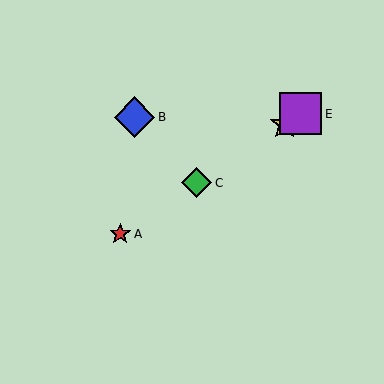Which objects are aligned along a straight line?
Objects A, C, D, E are aligned along a straight line.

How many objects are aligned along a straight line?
4 objects (A, C, D, E) are aligned along a straight line.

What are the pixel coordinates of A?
Object A is at (120, 234).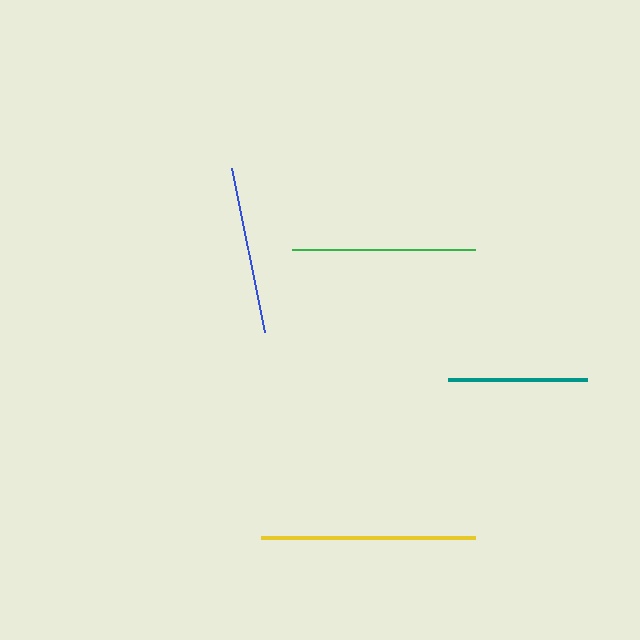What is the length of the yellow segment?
The yellow segment is approximately 214 pixels long.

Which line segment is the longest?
The yellow line is the longest at approximately 214 pixels.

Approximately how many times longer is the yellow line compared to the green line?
The yellow line is approximately 1.2 times the length of the green line.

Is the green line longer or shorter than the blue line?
The green line is longer than the blue line.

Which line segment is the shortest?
The teal line is the shortest at approximately 139 pixels.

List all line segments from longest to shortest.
From longest to shortest: yellow, green, blue, teal.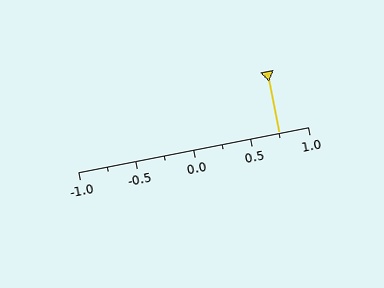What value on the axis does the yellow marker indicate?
The marker indicates approximately 0.75.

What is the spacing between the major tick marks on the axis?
The major ticks are spaced 0.5 apart.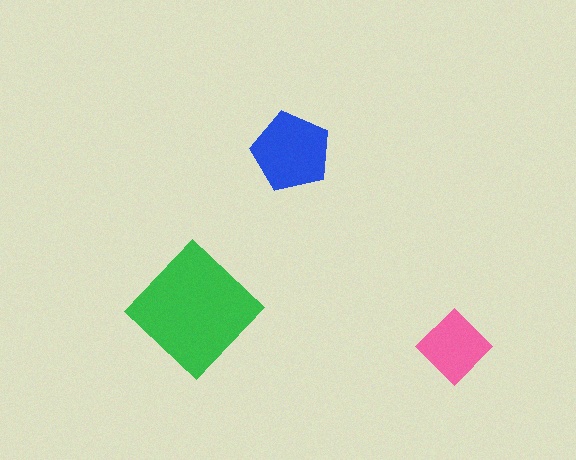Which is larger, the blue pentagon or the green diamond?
The green diamond.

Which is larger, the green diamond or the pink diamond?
The green diamond.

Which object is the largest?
The green diamond.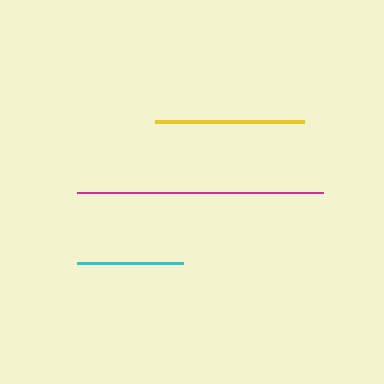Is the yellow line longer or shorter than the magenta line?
The magenta line is longer than the yellow line.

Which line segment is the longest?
The magenta line is the longest at approximately 247 pixels.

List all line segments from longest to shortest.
From longest to shortest: magenta, yellow, cyan.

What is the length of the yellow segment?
The yellow segment is approximately 149 pixels long.